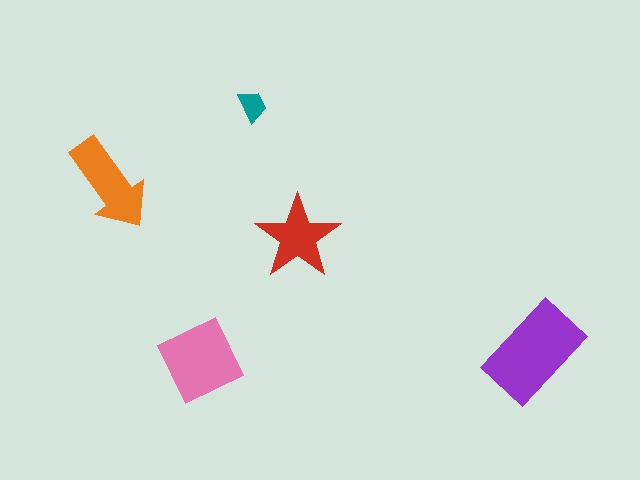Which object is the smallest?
The teal trapezoid.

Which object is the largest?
The purple rectangle.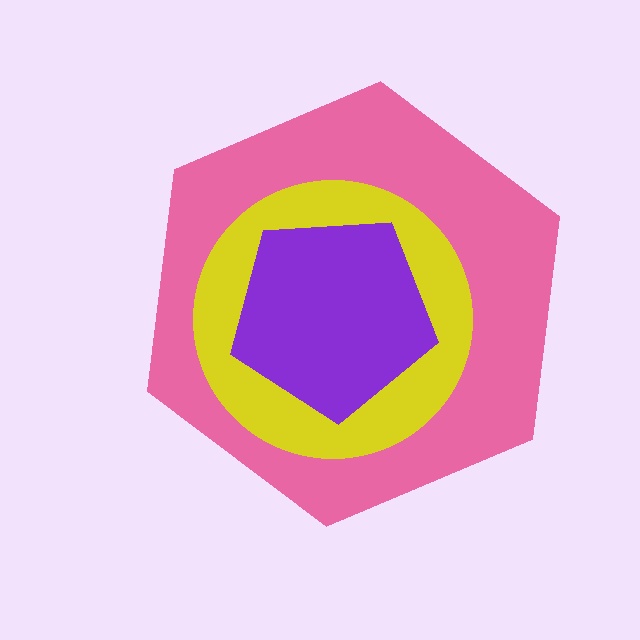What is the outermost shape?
The pink hexagon.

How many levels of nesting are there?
3.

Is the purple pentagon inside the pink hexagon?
Yes.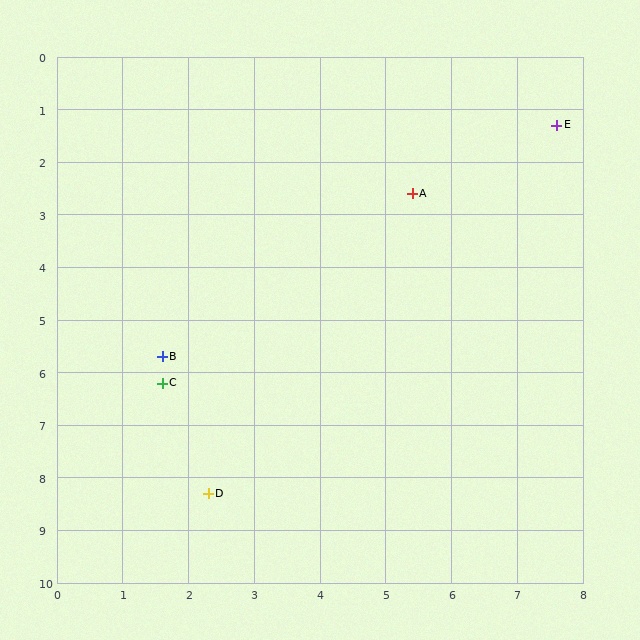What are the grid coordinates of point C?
Point C is at approximately (1.6, 6.2).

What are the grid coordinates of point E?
Point E is at approximately (7.6, 1.3).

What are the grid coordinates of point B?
Point B is at approximately (1.6, 5.7).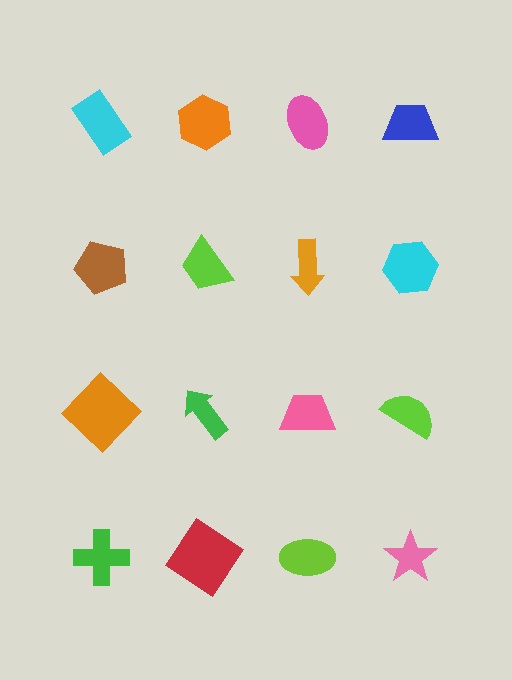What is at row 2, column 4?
A cyan hexagon.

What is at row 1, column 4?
A blue trapezoid.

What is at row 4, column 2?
A red diamond.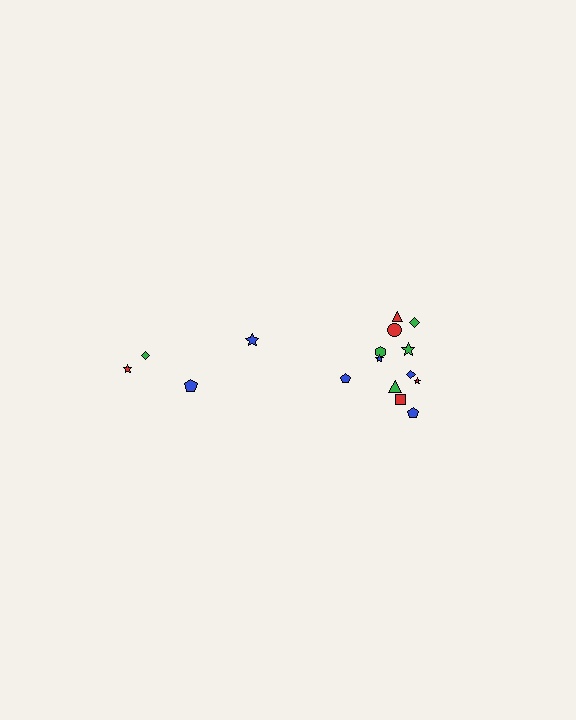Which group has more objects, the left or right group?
The right group.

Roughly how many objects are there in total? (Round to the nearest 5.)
Roughly 15 objects in total.